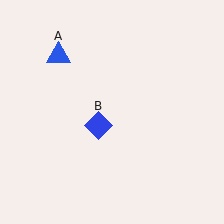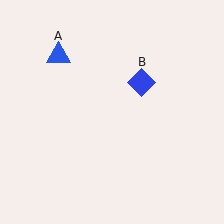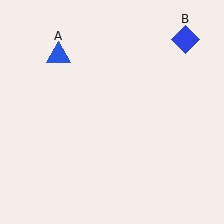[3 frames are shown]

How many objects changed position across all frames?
1 object changed position: blue diamond (object B).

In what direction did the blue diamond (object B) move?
The blue diamond (object B) moved up and to the right.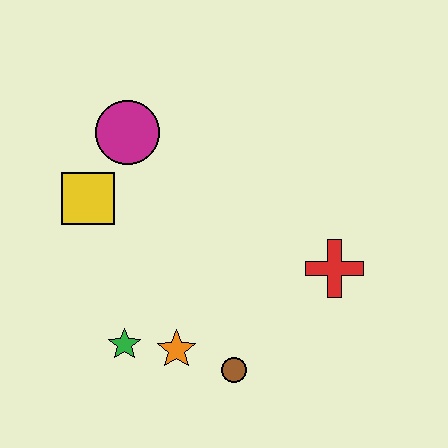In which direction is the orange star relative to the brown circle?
The orange star is to the left of the brown circle.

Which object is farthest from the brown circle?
The magenta circle is farthest from the brown circle.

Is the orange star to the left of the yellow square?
No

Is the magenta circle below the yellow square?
No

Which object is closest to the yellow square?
The magenta circle is closest to the yellow square.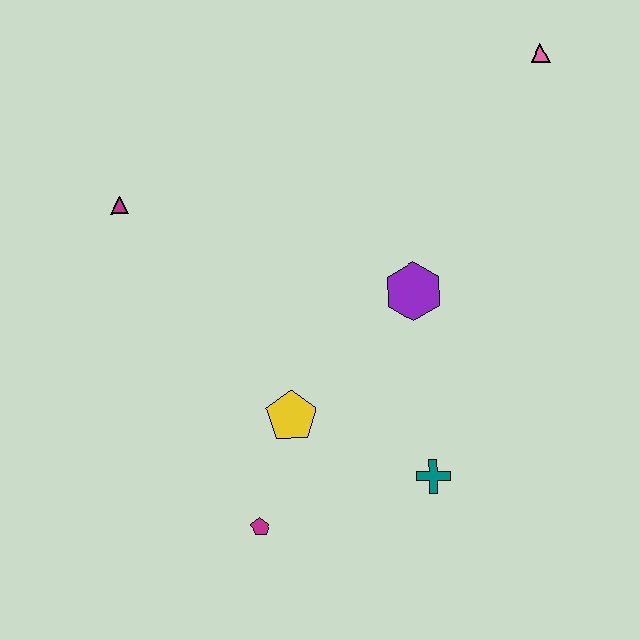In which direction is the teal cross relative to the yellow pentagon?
The teal cross is to the right of the yellow pentagon.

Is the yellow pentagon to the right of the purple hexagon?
No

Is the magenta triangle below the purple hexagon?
No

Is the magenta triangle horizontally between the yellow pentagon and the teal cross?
No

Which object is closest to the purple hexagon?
The yellow pentagon is closest to the purple hexagon.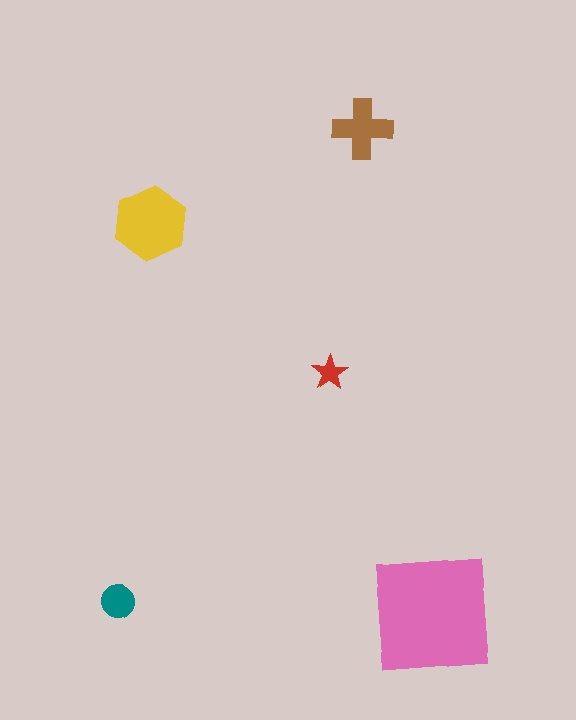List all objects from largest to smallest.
The pink square, the yellow hexagon, the brown cross, the teal circle, the red star.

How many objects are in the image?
There are 5 objects in the image.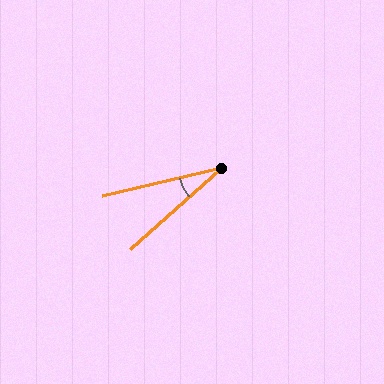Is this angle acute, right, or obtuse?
It is acute.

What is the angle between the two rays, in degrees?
Approximately 29 degrees.